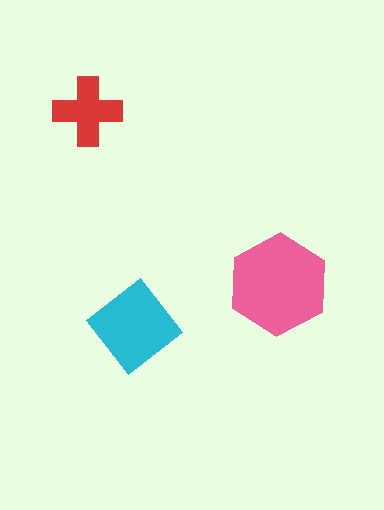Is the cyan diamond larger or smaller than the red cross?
Larger.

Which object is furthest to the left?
The red cross is leftmost.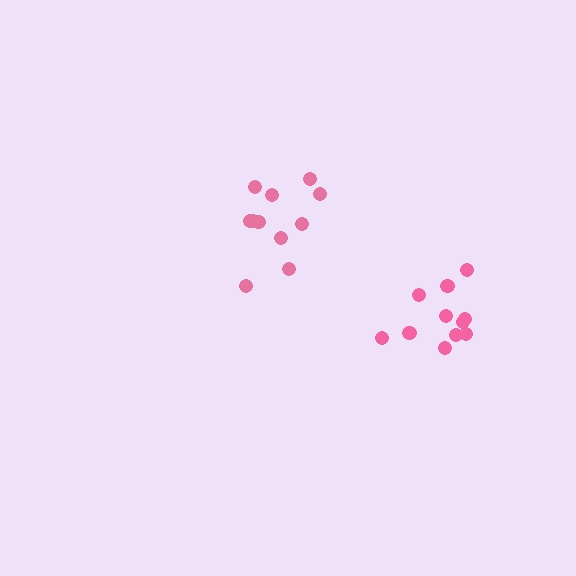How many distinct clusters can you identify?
There are 2 distinct clusters.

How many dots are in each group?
Group 1: 11 dots, Group 2: 11 dots (22 total).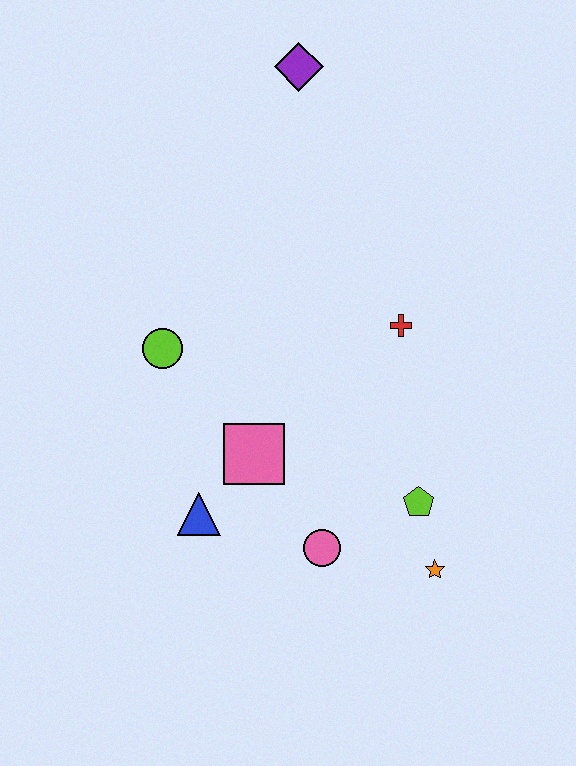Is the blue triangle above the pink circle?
Yes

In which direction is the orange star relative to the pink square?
The orange star is to the right of the pink square.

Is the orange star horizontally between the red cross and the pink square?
No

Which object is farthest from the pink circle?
The purple diamond is farthest from the pink circle.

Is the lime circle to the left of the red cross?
Yes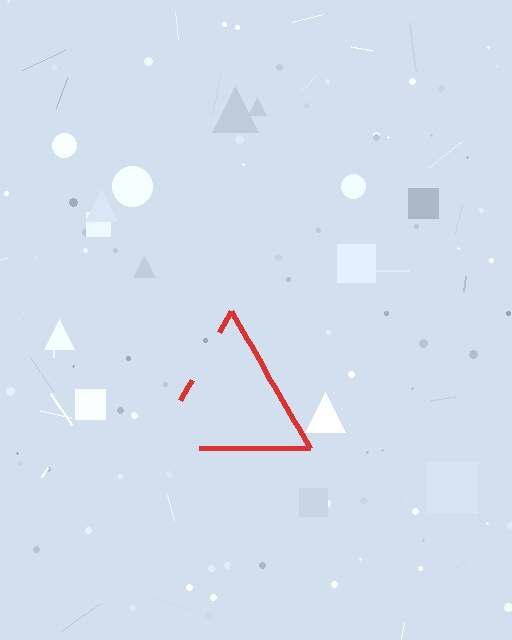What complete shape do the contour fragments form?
The contour fragments form a triangle.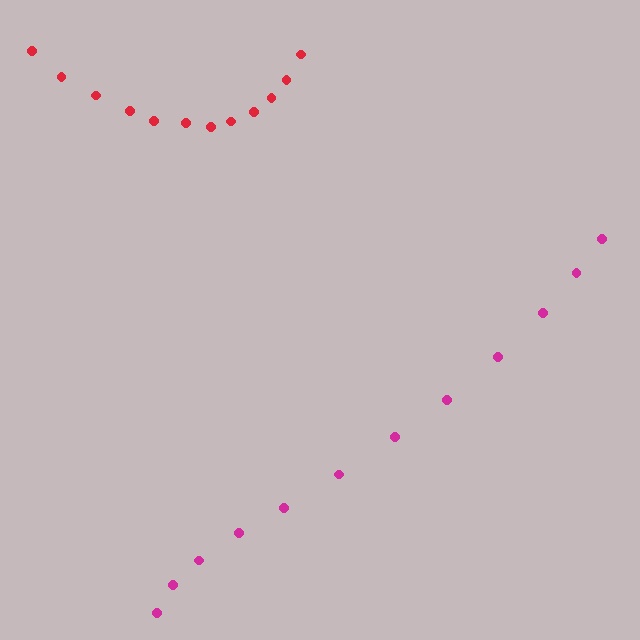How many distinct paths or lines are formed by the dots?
There are 2 distinct paths.